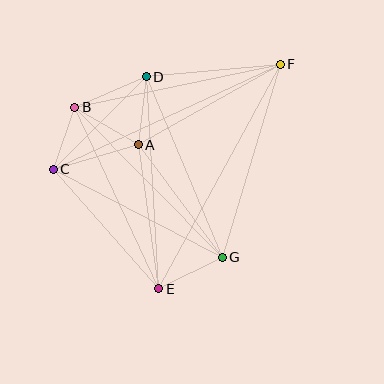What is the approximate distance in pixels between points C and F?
The distance between C and F is approximately 250 pixels.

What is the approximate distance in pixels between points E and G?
The distance between E and G is approximately 71 pixels.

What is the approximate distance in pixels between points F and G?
The distance between F and G is approximately 201 pixels.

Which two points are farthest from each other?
Points E and F are farthest from each other.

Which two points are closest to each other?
Points B and C are closest to each other.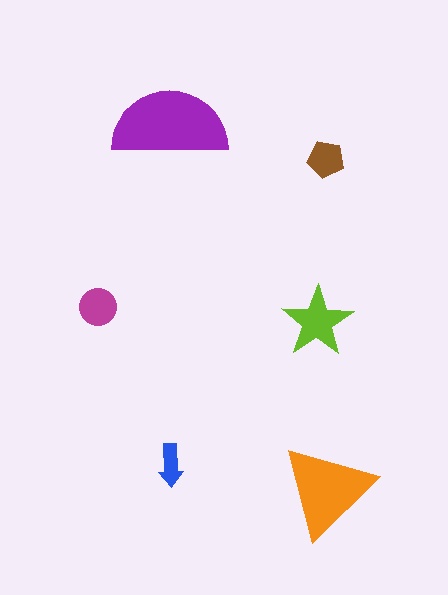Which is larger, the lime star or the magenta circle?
The lime star.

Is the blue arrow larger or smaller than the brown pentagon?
Smaller.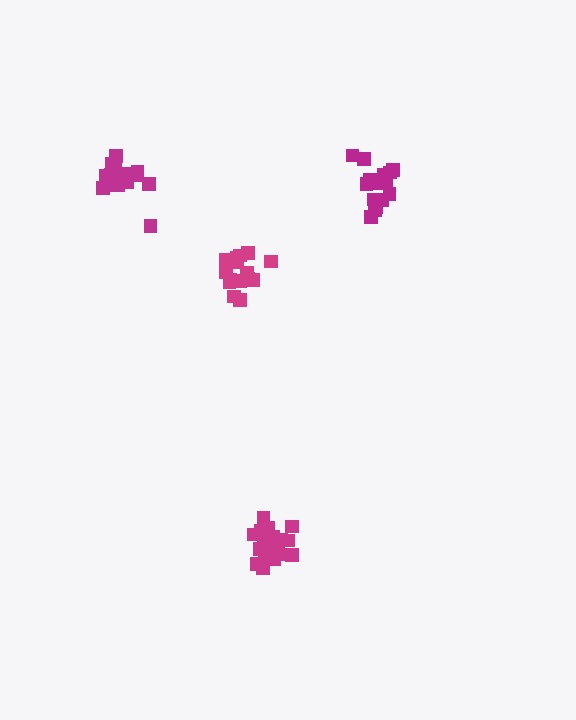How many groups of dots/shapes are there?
There are 4 groups.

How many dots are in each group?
Group 1: 17 dots, Group 2: 16 dots, Group 3: 15 dots, Group 4: 21 dots (69 total).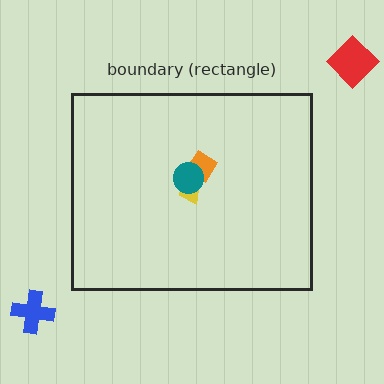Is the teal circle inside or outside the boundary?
Inside.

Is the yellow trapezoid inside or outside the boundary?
Inside.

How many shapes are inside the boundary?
3 inside, 2 outside.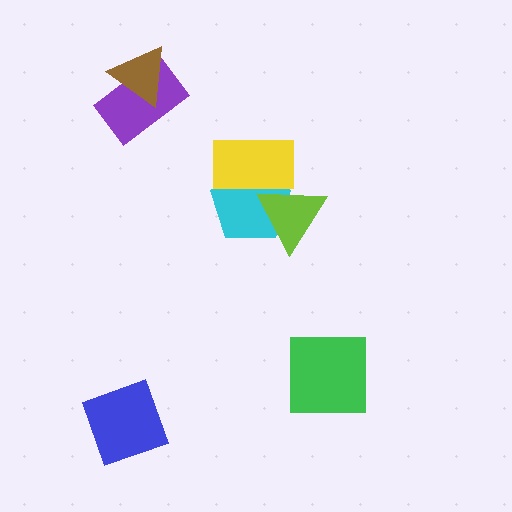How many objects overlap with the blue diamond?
0 objects overlap with the blue diamond.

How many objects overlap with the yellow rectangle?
2 objects overlap with the yellow rectangle.